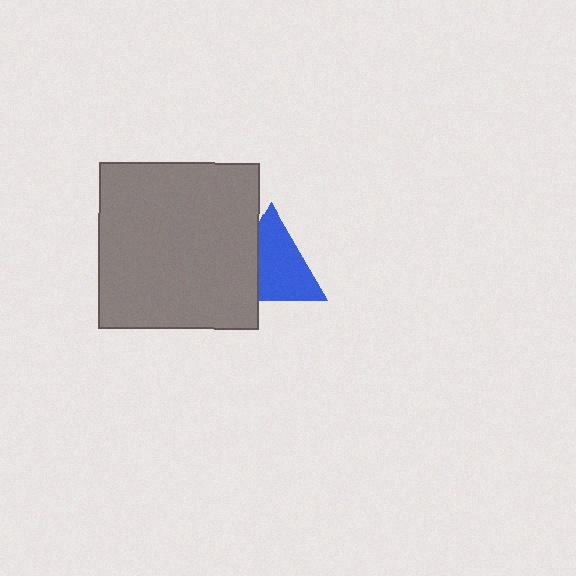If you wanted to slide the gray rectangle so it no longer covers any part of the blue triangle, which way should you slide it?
Slide it left — that is the most direct way to separate the two shapes.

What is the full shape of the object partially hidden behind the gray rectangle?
The partially hidden object is a blue triangle.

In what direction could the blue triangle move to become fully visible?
The blue triangle could move right. That would shift it out from behind the gray rectangle entirely.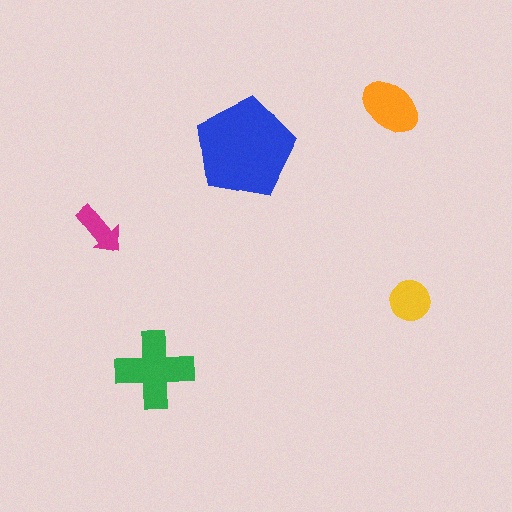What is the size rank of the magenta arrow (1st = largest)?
5th.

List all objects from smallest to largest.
The magenta arrow, the yellow circle, the orange ellipse, the green cross, the blue pentagon.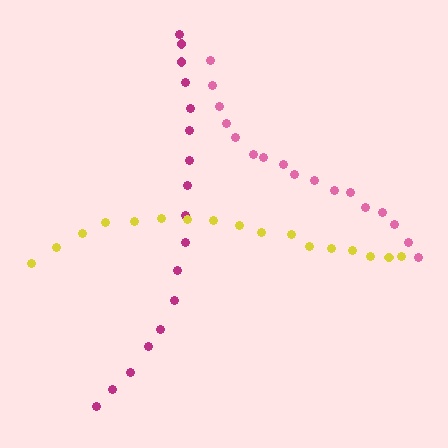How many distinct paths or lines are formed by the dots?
There are 3 distinct paths.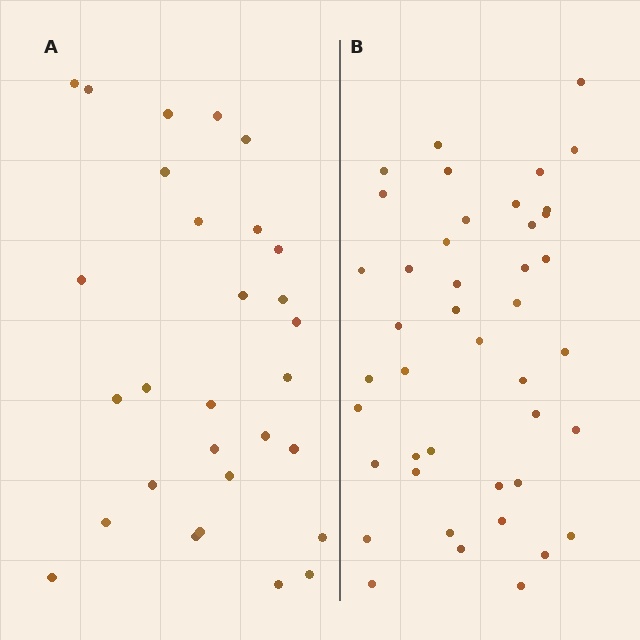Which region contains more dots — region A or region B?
Region B (the right region) has more dots.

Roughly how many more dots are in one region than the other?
Region B has approximately 15 more dots than region A.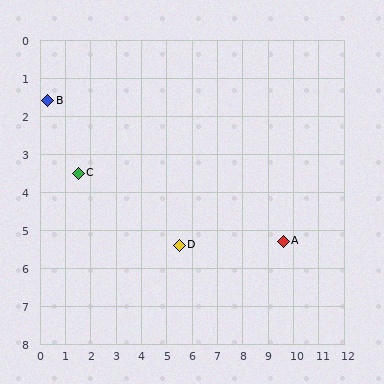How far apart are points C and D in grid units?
Points C and D are about 4.4 grid units apart.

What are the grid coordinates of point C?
Point C is at approximately (1.5, 3.5).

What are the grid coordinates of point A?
Point A is at approximately (9.6, 5.3).